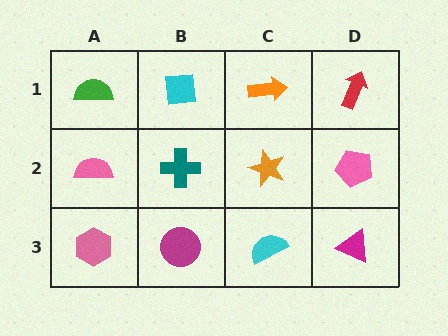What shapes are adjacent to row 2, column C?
An orange arrow (row 1, column C), a cyan semicircle (row 3, column C), a teal cross (row 2, column B), a pink pentagon (row 2, column D).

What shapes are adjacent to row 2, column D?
A red arrow (row 1, column D), a magenta triangle (row 3, column D), an orange star (row 2, column C).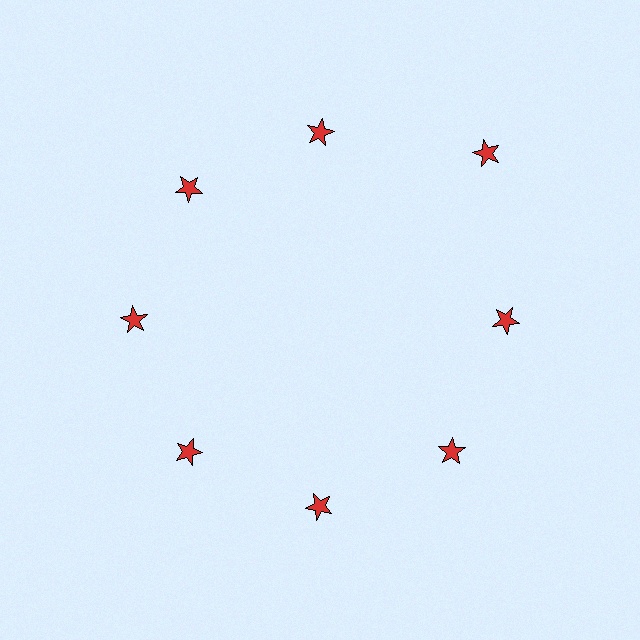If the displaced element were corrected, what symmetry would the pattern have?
It would have 8-fold rotational symmetry — the pattern would map onto itself every 45 degrees.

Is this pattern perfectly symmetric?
No. The 8 red stars are arranged in a ring, but one element near the 2 o'clock position is pushed outward from the center, breaking the 8-fold rotational symmetry.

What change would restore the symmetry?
The symmetry would be restored by moving it inward, back onto the ring so that all 8 stars sit at equal angles and equal distance from the center.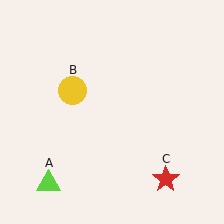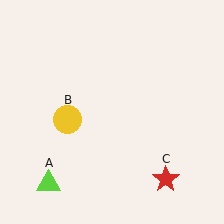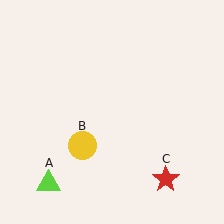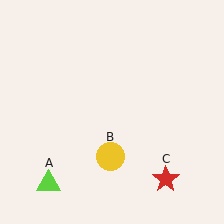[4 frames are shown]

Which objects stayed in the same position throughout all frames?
Lime triangle (object A) and red star (object C) remained stationary.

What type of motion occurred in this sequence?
The yellow circle (object B) rotated counterclockwise around the center of the scene.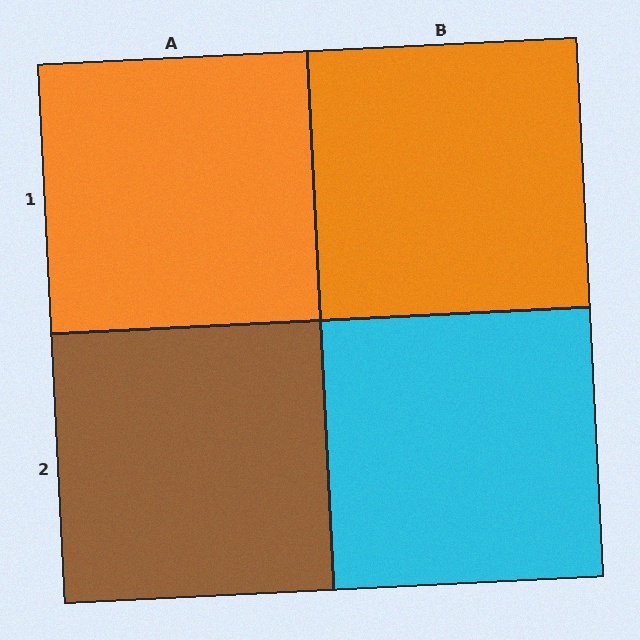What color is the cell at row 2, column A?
Brown.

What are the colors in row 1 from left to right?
Orange, orange.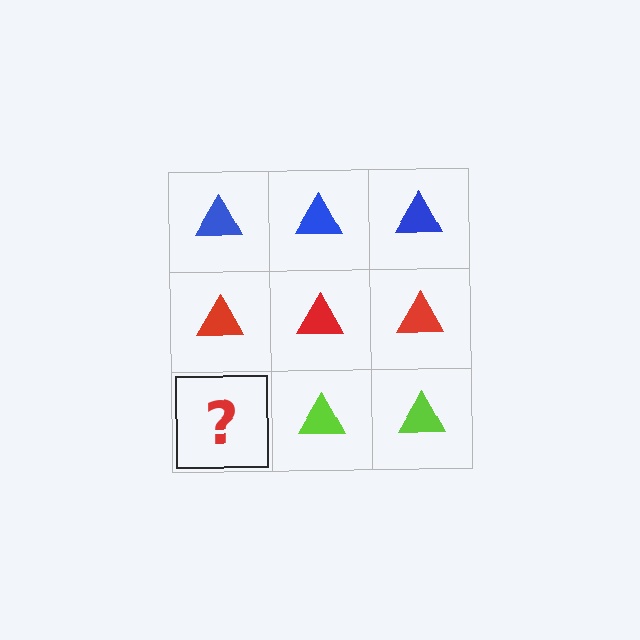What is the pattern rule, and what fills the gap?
The rule is that each row has a consistent color. The gap should be filled with a lime triangle.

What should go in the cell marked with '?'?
The missing cell should contain a lime triangle.